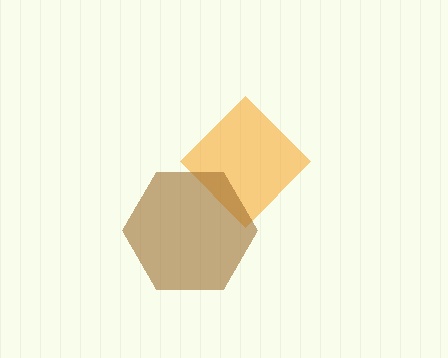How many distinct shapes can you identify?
There are 2 distinct shapes: an orange diamond, a brown hexagon.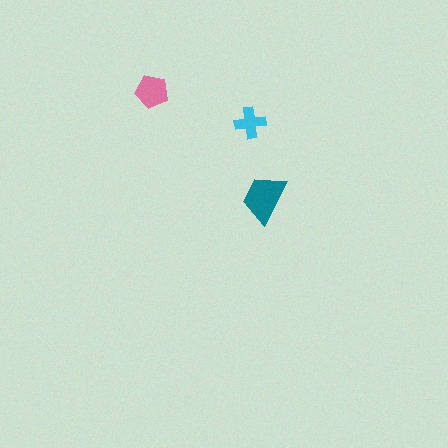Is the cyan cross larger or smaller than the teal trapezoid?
Smaller.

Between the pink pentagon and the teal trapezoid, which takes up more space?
The teal trapezoid.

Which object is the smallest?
The cyan cross.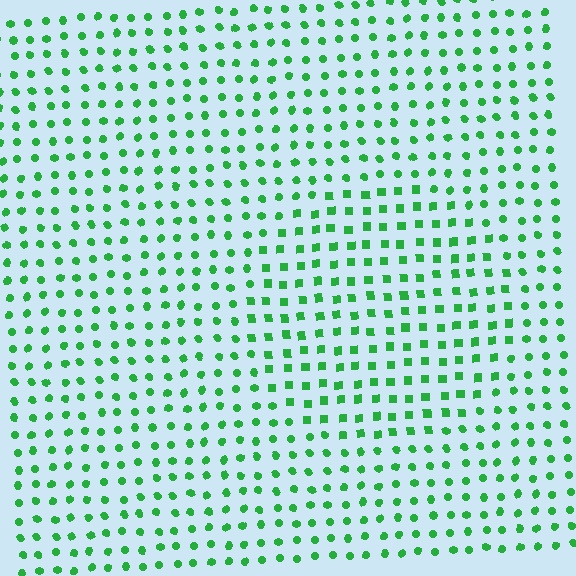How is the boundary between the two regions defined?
The boundary is defined by a change in element shape: squares inside vs. circles outside. All elements share the same color and spacing.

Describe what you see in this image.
The image is filled with small green elements arranged in a uniform grid. A circle-shaped region contains squares, while the surrounding area contains circles. The boundary is defined purely by the change in element shape.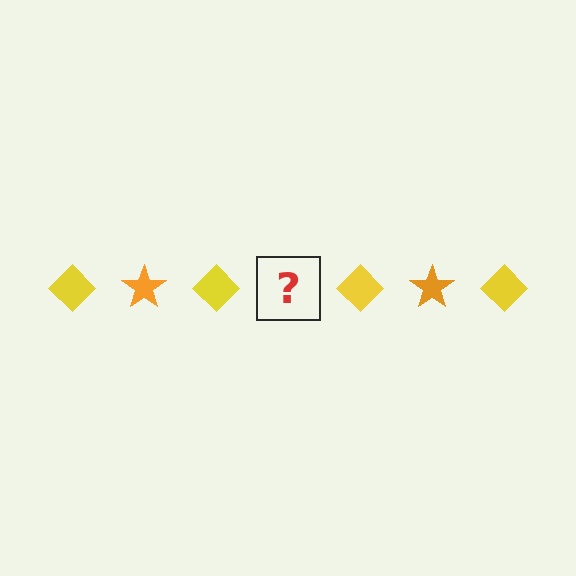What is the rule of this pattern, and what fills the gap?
The rule is that the pattern alternates between yellow diamond and orange star. The gap should be filled with an orange star.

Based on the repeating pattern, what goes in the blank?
The blank should be an orange star.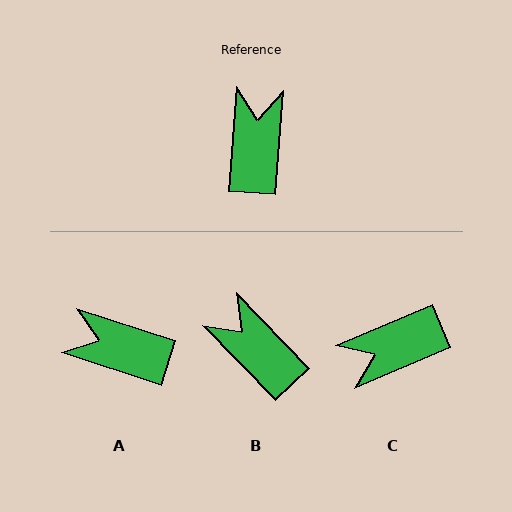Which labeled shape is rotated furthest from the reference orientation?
C, about 117 degrees away.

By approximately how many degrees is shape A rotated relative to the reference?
Approximately 76 degrees counter-clockwise.